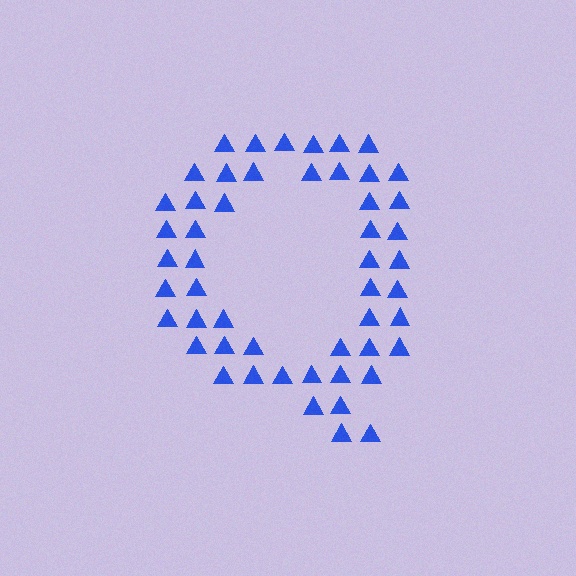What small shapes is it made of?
It is made of small triangles.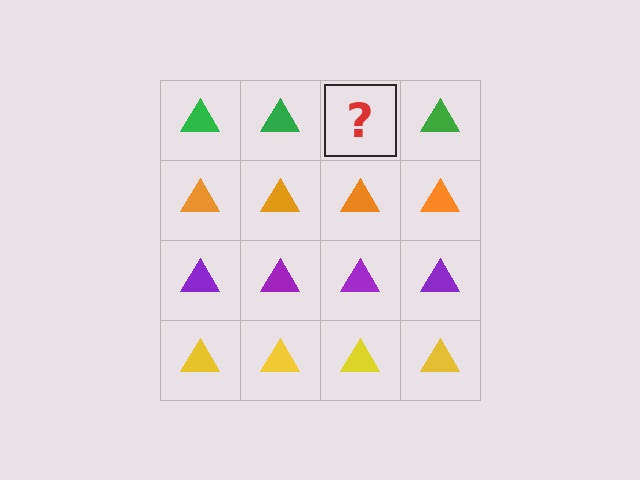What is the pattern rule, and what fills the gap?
The rule is that each row has a consistent color. The gap should be filled with a green triangle.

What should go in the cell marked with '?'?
The missing cell should contain a green triangle.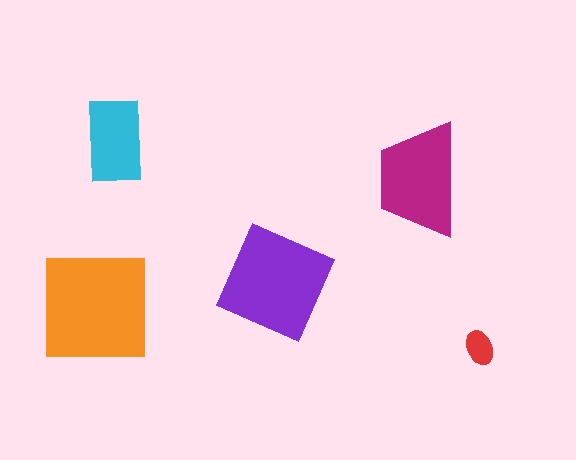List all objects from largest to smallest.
The orange square, the purple diamond, the magenta trapezoid, the cyan rectangle, the red ellipse.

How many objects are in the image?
There are 5 objects in the image.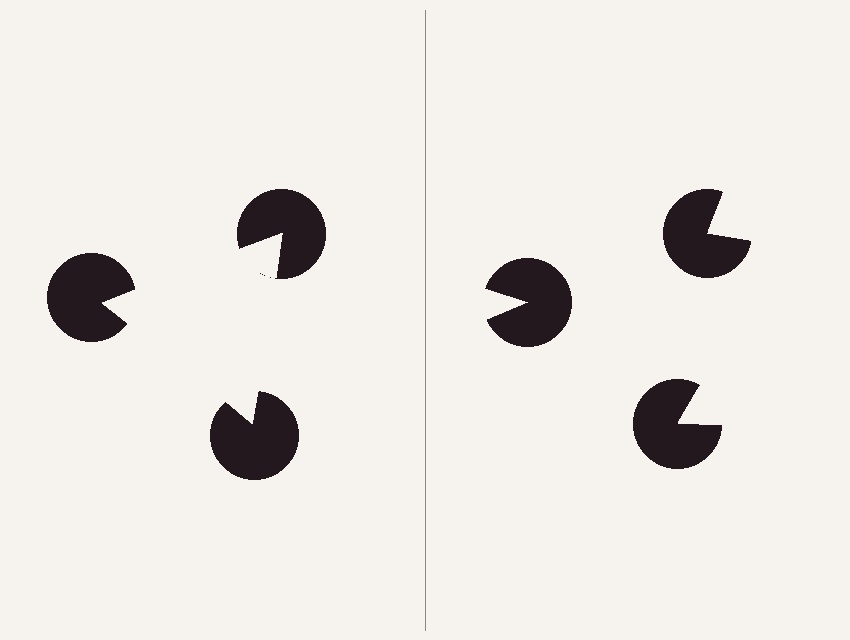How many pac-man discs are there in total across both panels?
6 — 3 on each side.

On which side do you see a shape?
An illusory triangle appears on the left side. On the right side the wedge cuts are rotated, so no coherent shape forms.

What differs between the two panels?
The pac-man discs are positioned identically on both sides; only the wedge orientations differ. On the left they align to a triangle; on the right they are misaligned.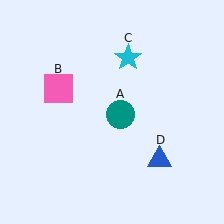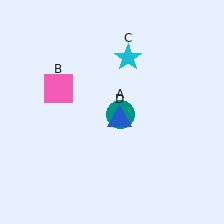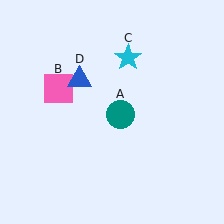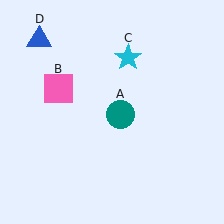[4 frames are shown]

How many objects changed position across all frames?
1 object changed position: blue triangle (object D).